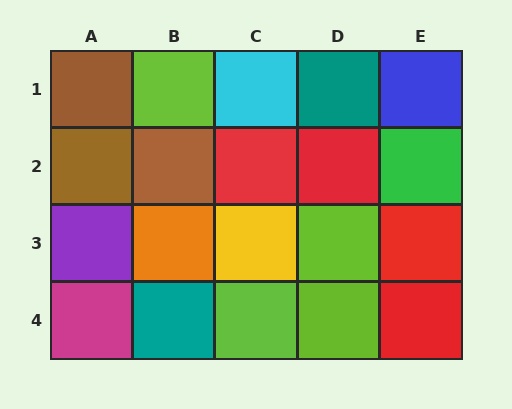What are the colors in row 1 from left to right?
Brown, lime, cyan, teal, blue.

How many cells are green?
1 cell is green.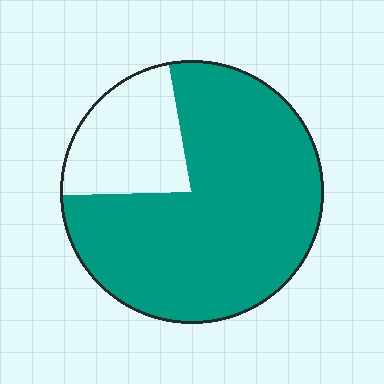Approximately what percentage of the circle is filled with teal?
Approximately 80%.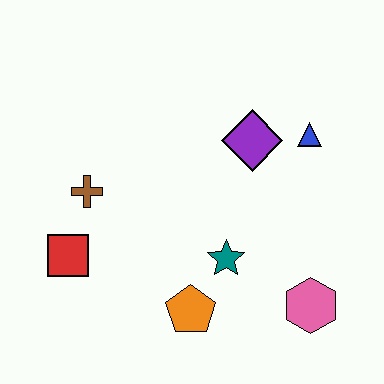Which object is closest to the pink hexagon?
The teal star is closest to the pink hexagon.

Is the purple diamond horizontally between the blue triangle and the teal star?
Yes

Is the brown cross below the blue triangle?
Yes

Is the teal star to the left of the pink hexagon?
Yes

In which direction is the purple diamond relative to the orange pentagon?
The purple diamond is above the orange pentagon.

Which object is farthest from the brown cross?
The pink hexagon is farthest from the brown cross.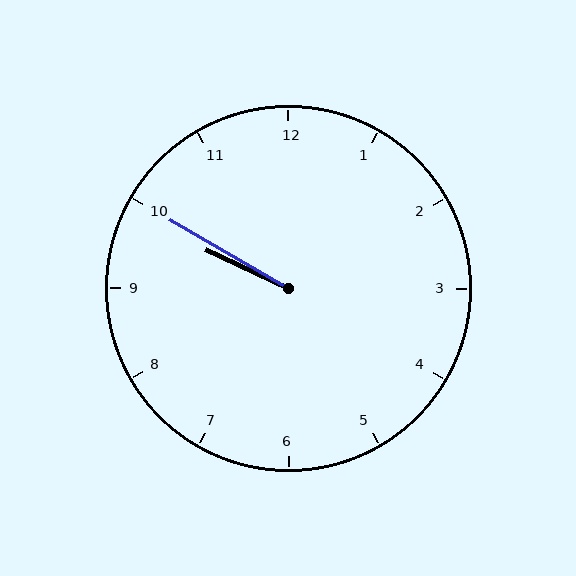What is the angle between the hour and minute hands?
Approximately 5 degrees.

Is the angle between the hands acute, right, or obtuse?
It is acute.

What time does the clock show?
9:50.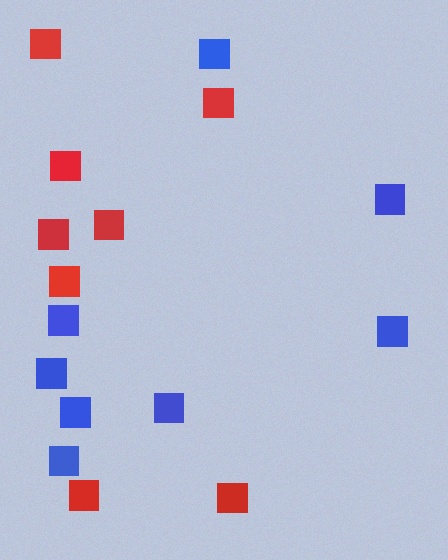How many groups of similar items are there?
There are 2 groups: one group of blue squares (8) and one group of red squares (8).